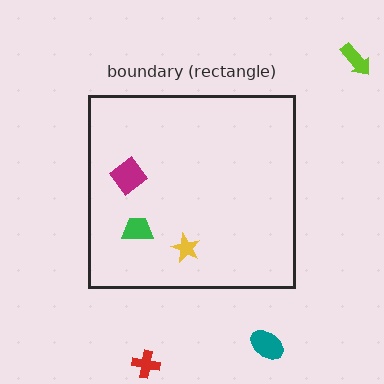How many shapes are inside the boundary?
3 inside, 3 outside.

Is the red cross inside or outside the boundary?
Outside.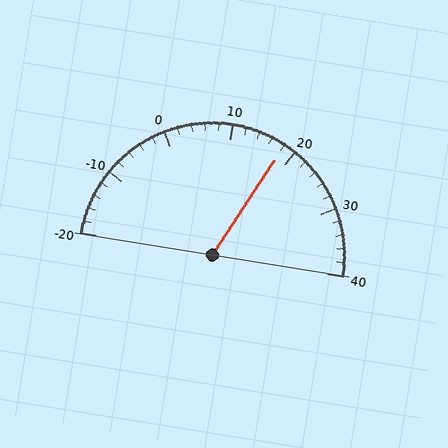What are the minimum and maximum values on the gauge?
The gauge ranges from -20 to 40.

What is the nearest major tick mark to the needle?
The nearest major tick mark is 20.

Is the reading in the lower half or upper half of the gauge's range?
The reading is in the upper half of the range (-20 to 40).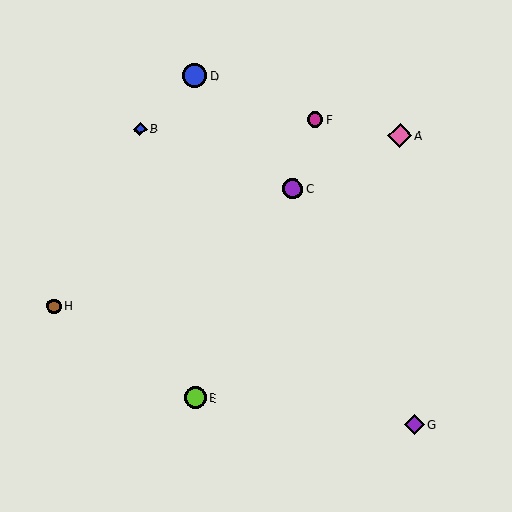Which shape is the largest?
The blue circle (labeled D) is the largest.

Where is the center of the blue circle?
The center of the blue circle is at (195, 76).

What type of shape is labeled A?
Shape A is a pink diamond.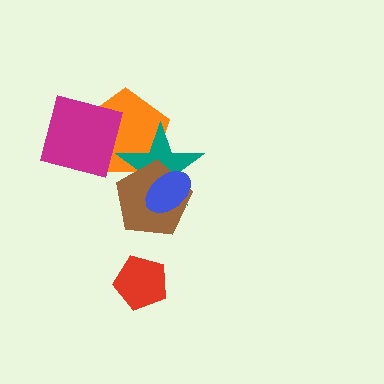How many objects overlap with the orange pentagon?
3 objects overlap with the orange pentagon.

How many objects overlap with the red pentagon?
0 objects overlap with the red pentagon.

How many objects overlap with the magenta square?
1 object overlaps with the magenta square.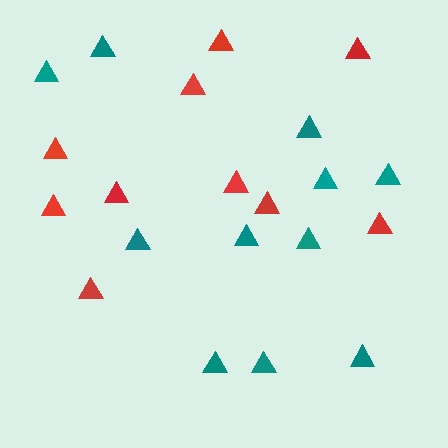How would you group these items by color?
There are 2 groups: one group of teal triangles (11) and one group of red triangles (10).